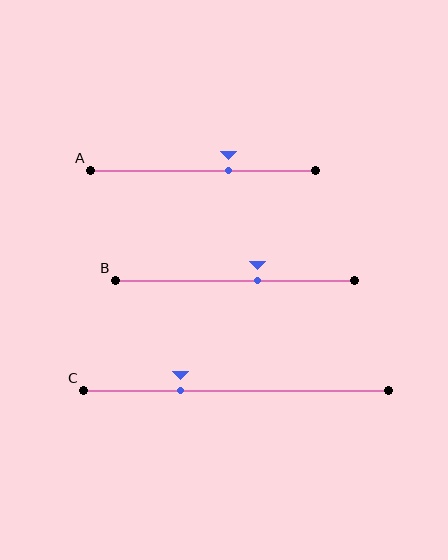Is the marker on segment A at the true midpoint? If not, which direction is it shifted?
No, the marker on segment A is shifted to the right by about 11% of the segment length.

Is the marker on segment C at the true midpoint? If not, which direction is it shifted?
No, the marker on segment C is shifted to the left by about 18% of the segment length.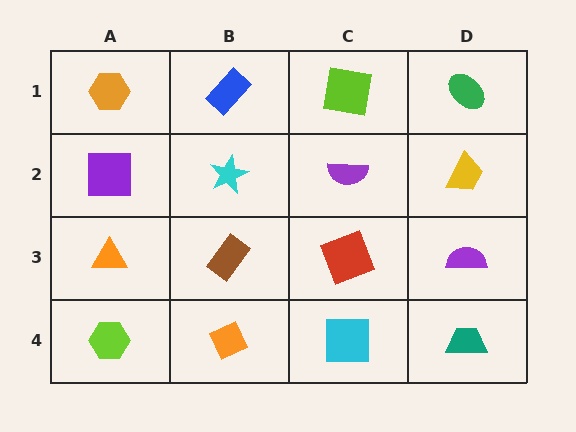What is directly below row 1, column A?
A purple square.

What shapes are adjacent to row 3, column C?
A purple semicircle (row 2, column C), a cyan square (row 4, column C), a brown rectangle (row 3, column B), a purple semicircle (row 3, column D).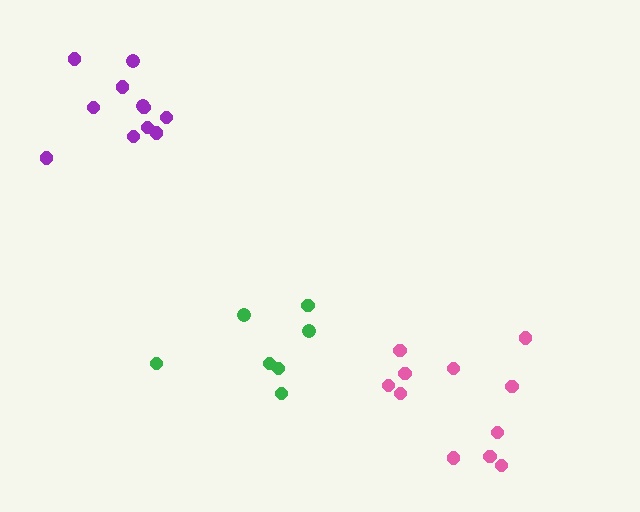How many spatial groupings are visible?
There are 3 spatial groupings.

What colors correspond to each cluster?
The clusters are colored: purple, green, pink.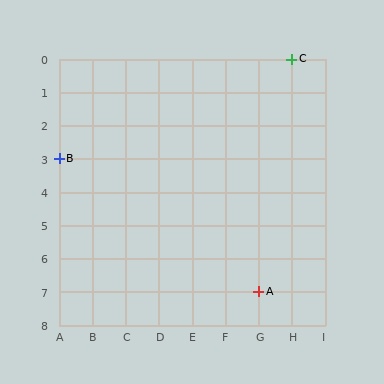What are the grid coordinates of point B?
Point B is at grid coordinates (A, 3).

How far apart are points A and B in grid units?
Points A and B are 6 columns and 4 rows apart (about 7.2 grid units diagonally).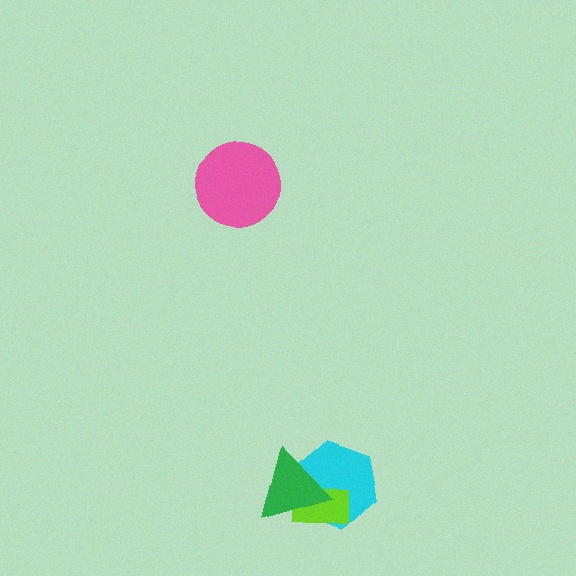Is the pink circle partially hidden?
No, no other shape covers it.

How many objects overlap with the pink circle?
0 objects overlap with the pink circle.